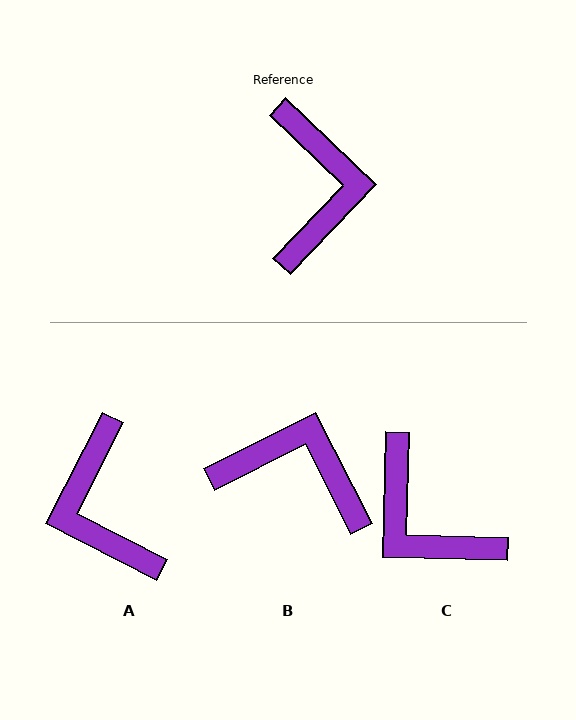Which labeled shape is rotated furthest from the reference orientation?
A, about 163 degrees away.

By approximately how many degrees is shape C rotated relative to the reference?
Approximately 138 degrees clockwise.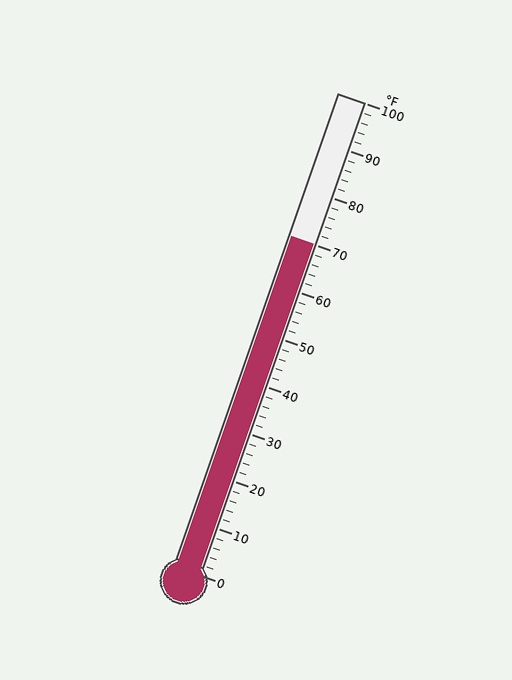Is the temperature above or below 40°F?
The temperature is above 40°F.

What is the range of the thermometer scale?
The thermometer scale ranges from 0°F to 100°F.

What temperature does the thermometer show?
The thermometer shows approximately 70°F.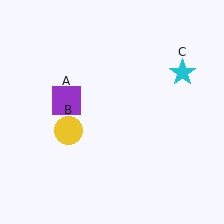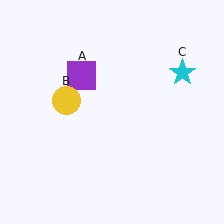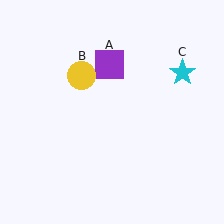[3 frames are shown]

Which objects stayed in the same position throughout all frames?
Cyan star (object C) remained stationary.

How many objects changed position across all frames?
2 objects changed position: purple square (object A), yellow circle (object B).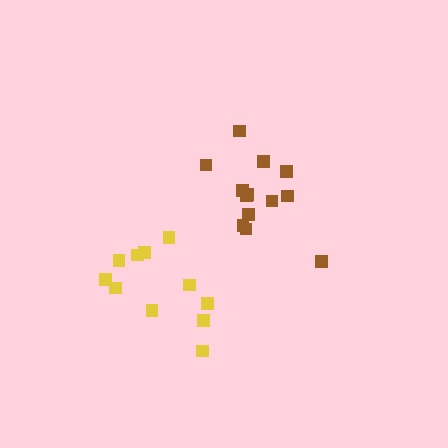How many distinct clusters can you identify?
There are 2 distinct clusters.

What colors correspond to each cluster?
The clusters are colored: brown, yellow.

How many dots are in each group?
Group 1: 14 dots, Group 2: 11 dots (25 total).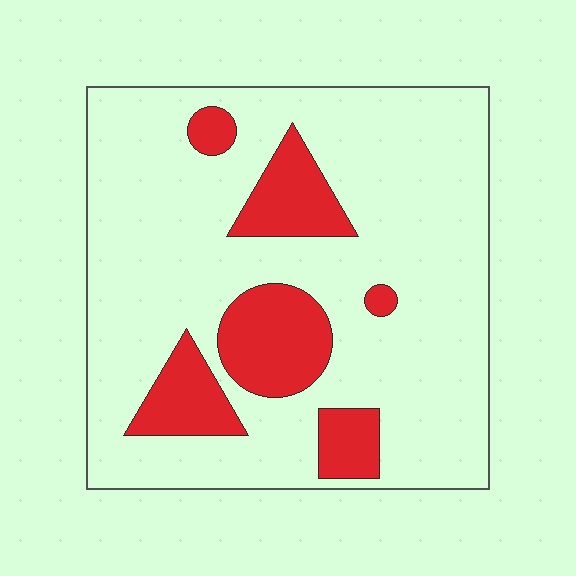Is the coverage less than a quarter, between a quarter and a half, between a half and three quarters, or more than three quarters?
Less than a quarter.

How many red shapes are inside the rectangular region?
6.